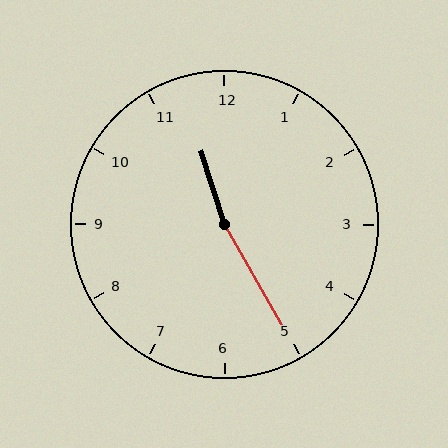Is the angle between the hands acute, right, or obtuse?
It is obtuse.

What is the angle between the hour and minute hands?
Approximately 168 degrees.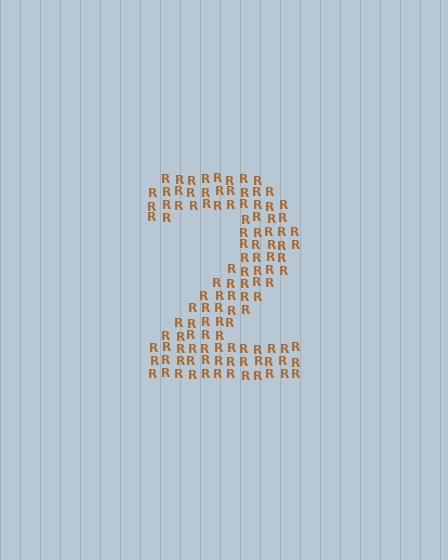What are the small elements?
The small elements are letter R's.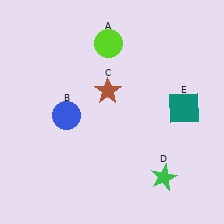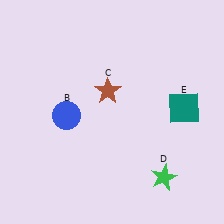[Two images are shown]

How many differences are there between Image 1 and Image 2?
There is 1 difference between the two images.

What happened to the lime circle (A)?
The lime circle (A) was removed in Image 2. It was in the top-left area of Image 1.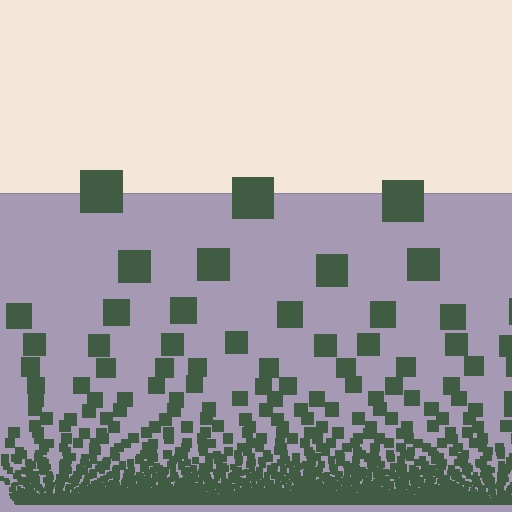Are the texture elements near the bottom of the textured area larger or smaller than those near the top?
Smaller. The gradient is inverted — elements near the bottom are smaller and denser.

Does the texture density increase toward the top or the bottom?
Density increases toward the bottom.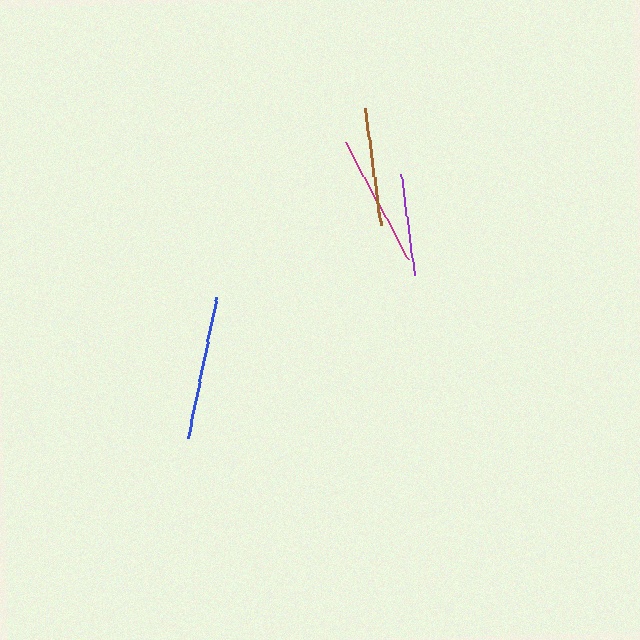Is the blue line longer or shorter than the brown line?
The blue line is longer than the brown line.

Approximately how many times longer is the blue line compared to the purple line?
The blue line is approximately 1.4 times the length of the purple line.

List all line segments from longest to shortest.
From longest to shortest: blue, magenta, brown, purple.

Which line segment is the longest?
The blue line is the longest at approximately 144 pixels.